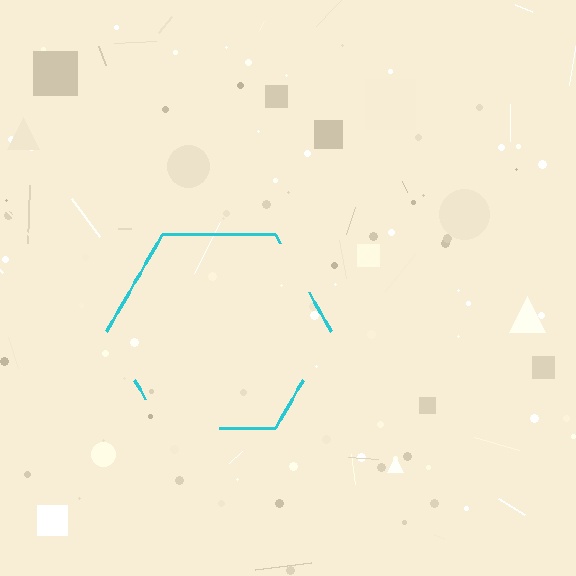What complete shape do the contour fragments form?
The contour fragments form a hexagon.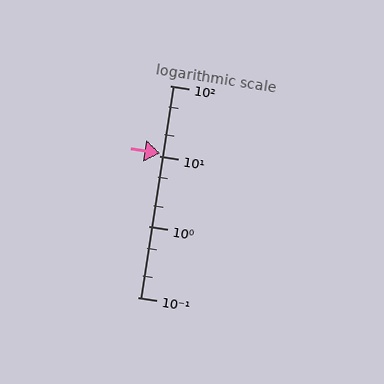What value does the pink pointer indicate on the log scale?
The pointer indicates approximately 11.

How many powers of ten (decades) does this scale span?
The scale spans 3 decades, from 0.1 to 100.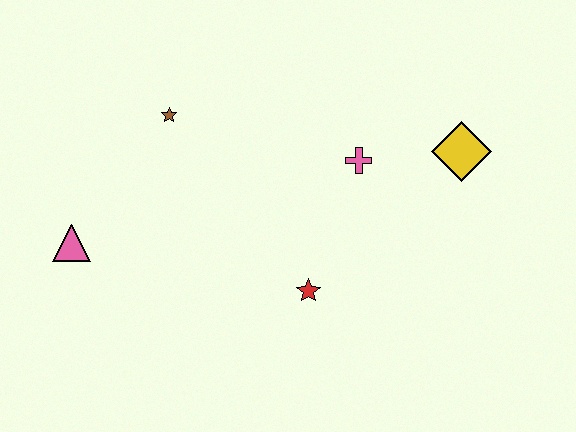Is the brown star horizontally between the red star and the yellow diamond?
No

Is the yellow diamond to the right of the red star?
Yes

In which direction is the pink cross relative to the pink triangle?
The pink cross is to the right of the pink triangle.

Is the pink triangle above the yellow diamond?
No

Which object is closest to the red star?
The pink cross is closest to the red star.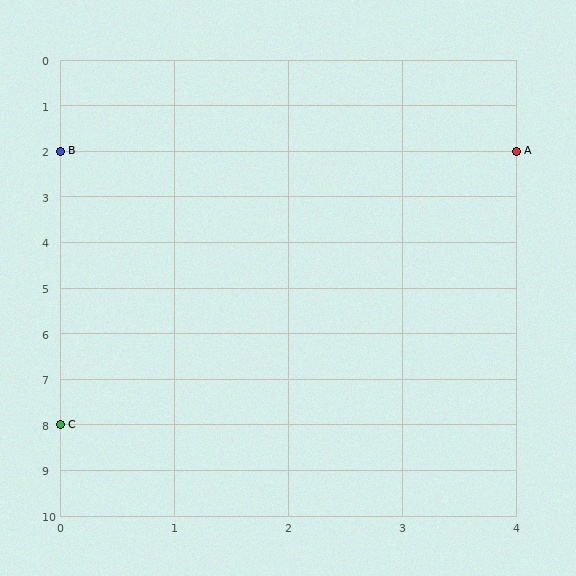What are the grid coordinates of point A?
Point A is at grid coordinates (4, 2).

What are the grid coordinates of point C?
Point C is at grid coordinates (0, 8).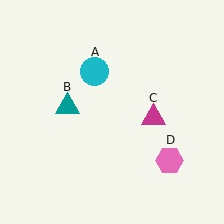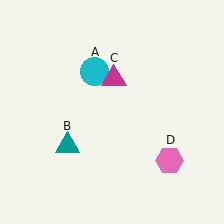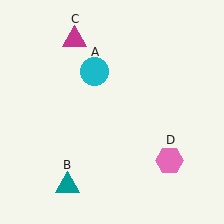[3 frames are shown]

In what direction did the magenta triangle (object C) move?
The magenta triangle (object C) moved up and to the left.